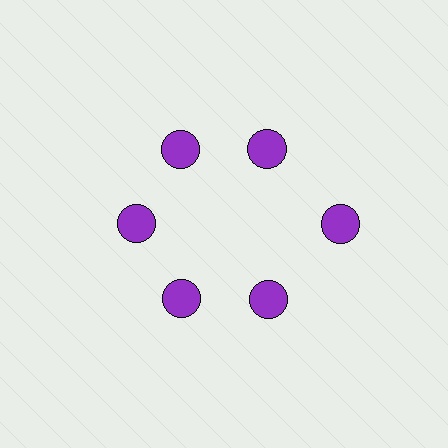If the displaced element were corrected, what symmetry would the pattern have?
It would have 6-fold rotational symmetry — the pattern would map onto itself every 60 degrees.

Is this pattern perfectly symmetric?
No. The 6 purple circles are arranged in a ring, but one element near the 3 o'clock position is pushed outward from the center, breaking the 6-fold rotational symmetry.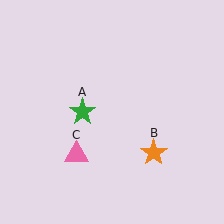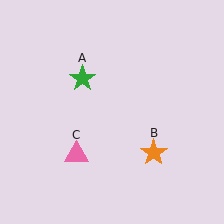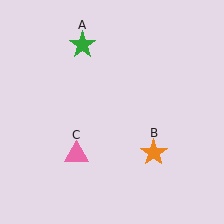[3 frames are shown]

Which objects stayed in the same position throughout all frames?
Orange star (object B) and pink triangle (object C) remained stationary.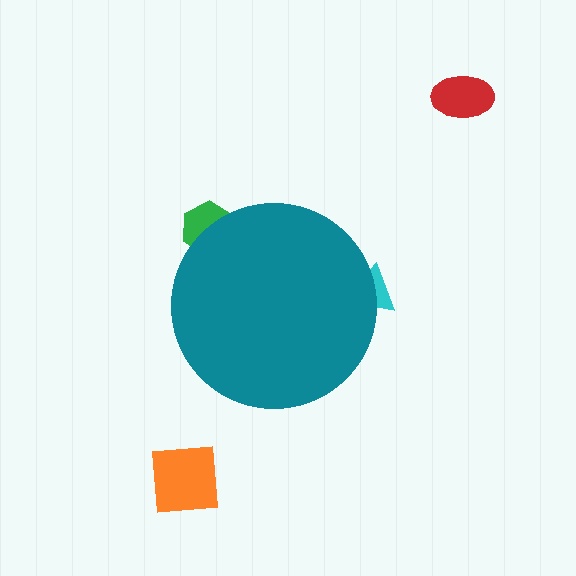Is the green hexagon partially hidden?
Yes, the green hexagon is partially hidden behind the teal circle.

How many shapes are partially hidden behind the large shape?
2 shapes are partially hidden.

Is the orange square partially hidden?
No, the orange square is fully visible.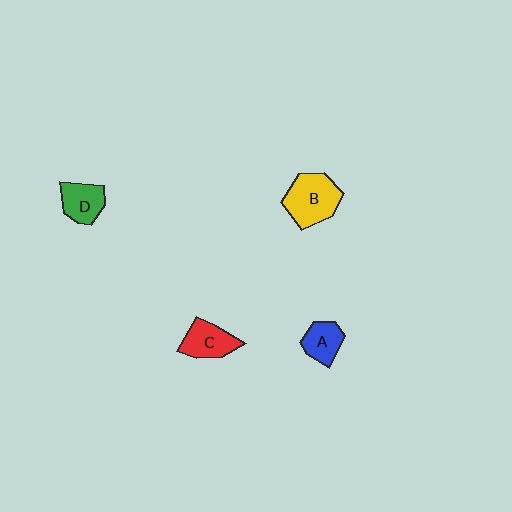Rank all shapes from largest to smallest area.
From largest to smallest: B (yellow), C (red), D (green), A (blue).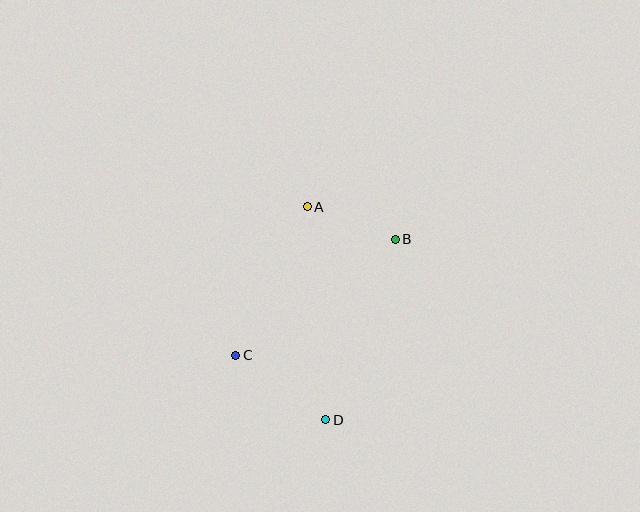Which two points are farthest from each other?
Points A and D are farthest from each other.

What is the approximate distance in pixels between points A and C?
The distance between A and C is approximately 165 pixels.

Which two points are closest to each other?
Points A and B are closest to each other.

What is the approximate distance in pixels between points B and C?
The distance between B and C is approximately 197 pixels.